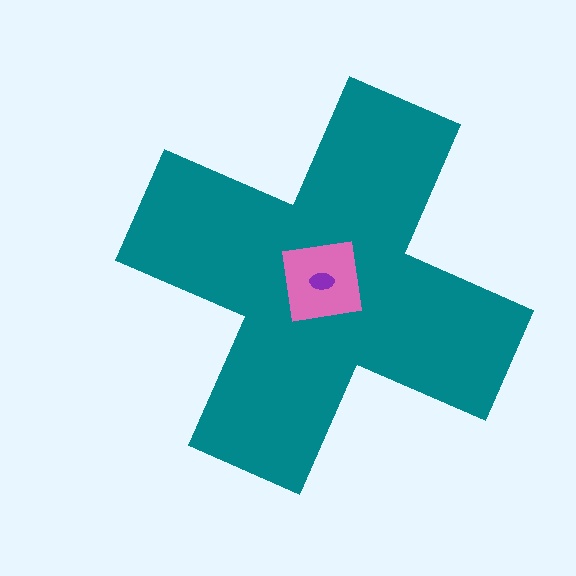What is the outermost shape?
The teal cross.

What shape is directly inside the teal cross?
The pink square.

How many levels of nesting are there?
3.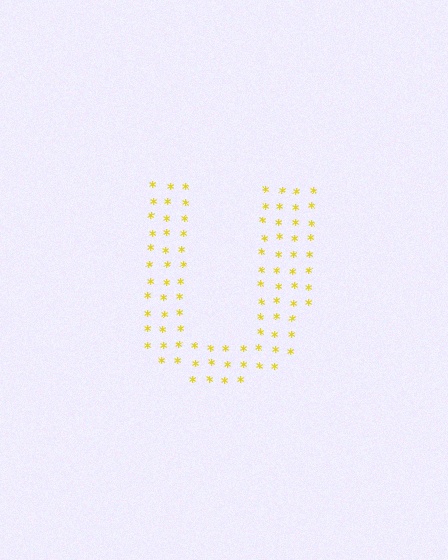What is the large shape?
The large shape is the letter U.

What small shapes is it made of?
It is made of small asterisks.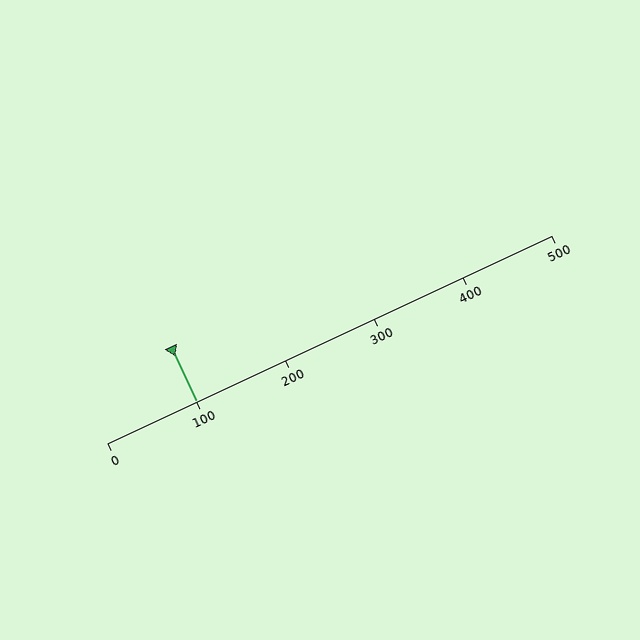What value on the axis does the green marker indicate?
The marker indicates approximately 100.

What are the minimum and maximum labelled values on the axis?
The axis runs from 0 to 500.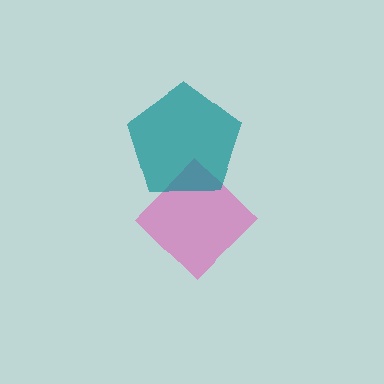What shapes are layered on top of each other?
The layered shapes are: a pink diamond, a teal pentagon.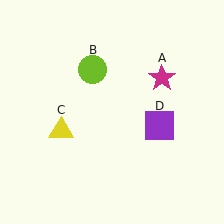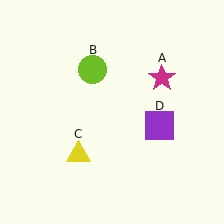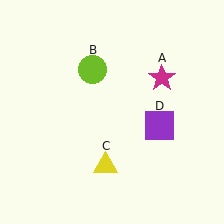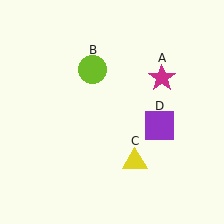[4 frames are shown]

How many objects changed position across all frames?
1 object changed position: yellow triangle (object C).